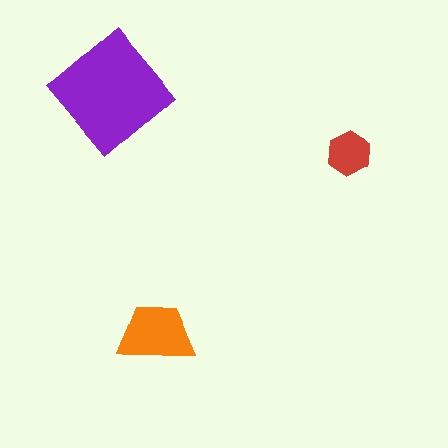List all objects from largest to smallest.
The purple diamond, the orange trapezoid, the red hexagon.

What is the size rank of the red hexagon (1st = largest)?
3rd.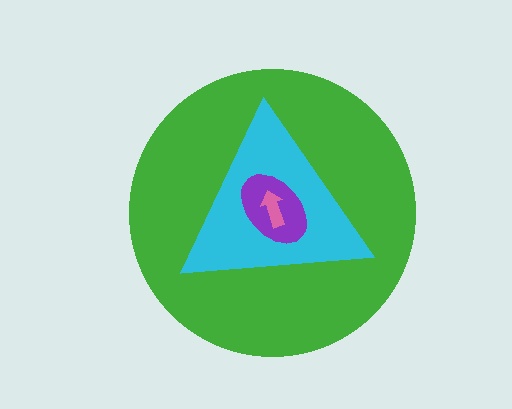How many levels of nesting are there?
4.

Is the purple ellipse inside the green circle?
Yes.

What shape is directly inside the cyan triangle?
The purple ellipse.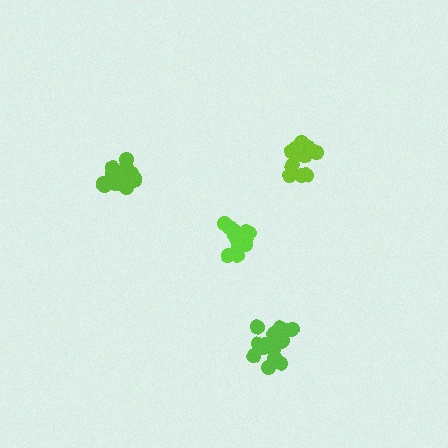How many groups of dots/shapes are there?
There are 4 groups.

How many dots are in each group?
Group 1: 17 dots, Group 2: 19 dots, Group 3: 18 dots, Group 4: 14 dots (68 total).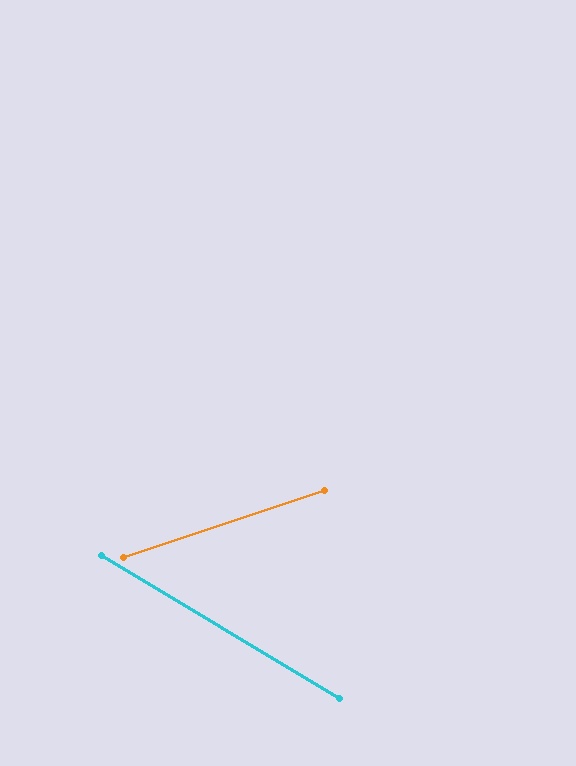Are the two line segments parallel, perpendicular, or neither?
Neither parallel nor perpendicular — they differ by about 49°.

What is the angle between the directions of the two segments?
Approximately 49 degrees.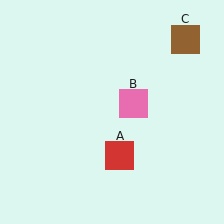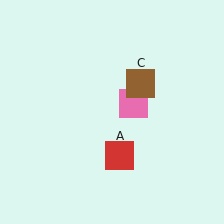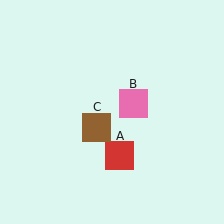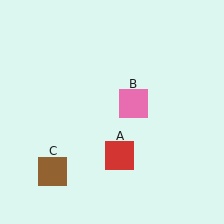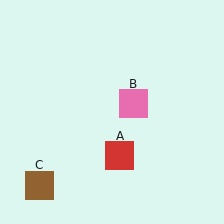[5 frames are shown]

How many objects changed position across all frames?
1 object changed position: brown square (object C).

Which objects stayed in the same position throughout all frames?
Red square (object A) and pink square (object B) remained stationary.